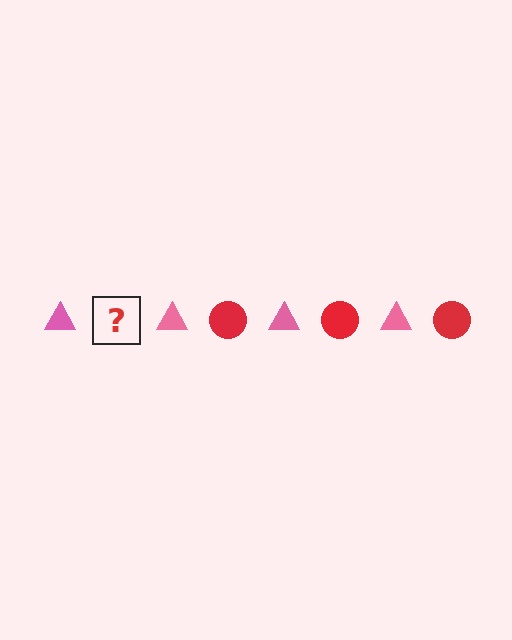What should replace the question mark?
The question mark should be replaced with a red circle.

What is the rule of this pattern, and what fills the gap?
The rule is that the pattern alternates between pink triangle and red circle. The gap should be filled with a red circle.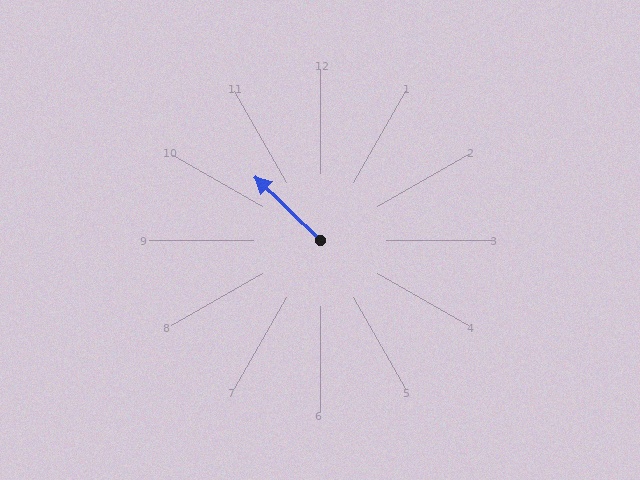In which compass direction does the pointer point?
Northwest.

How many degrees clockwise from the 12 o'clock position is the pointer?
Approximately 314 degrees.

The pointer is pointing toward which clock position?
Roughly 10 o'clock.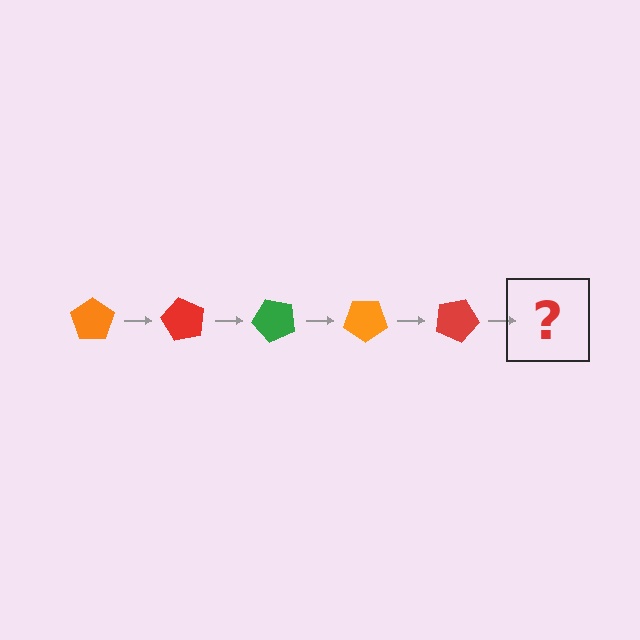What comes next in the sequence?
The next element should be a green pentagon, rotated 300 degrees from the start.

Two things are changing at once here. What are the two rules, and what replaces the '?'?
The two rules are that it rotates 60 degrees each step and the color cycles through orange, red, and green. The '?' should be a green pentagon, rotated 300 degrees from the start.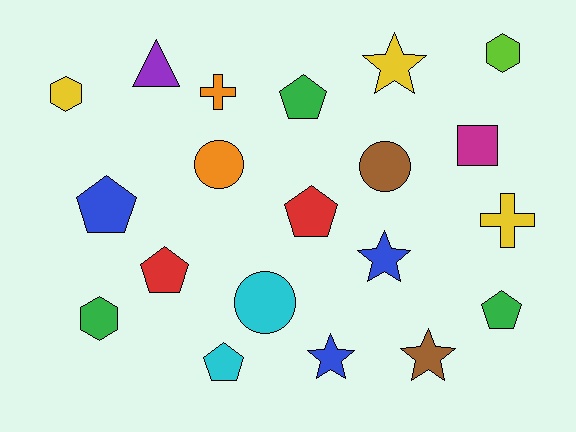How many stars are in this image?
There are 4 stars.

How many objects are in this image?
There are 20 objects.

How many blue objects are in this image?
There are 3 blue objects.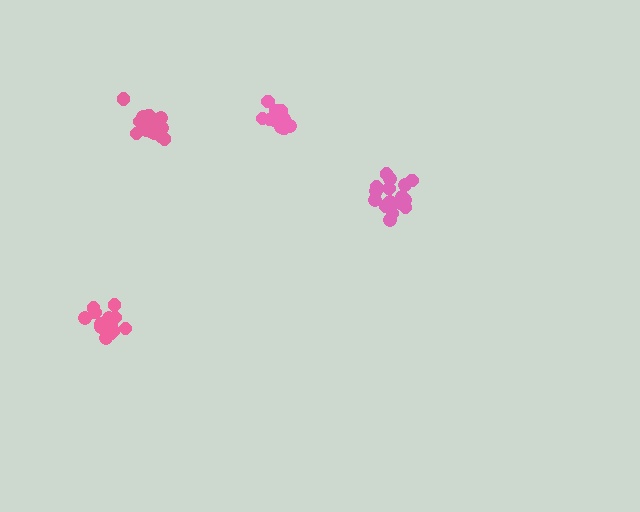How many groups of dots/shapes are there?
There are 4 groups.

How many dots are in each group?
Group 1: 16 dots, Group 2: 13 dots, Group 3: 12 dots, Group 4: 18 dots (59 total).